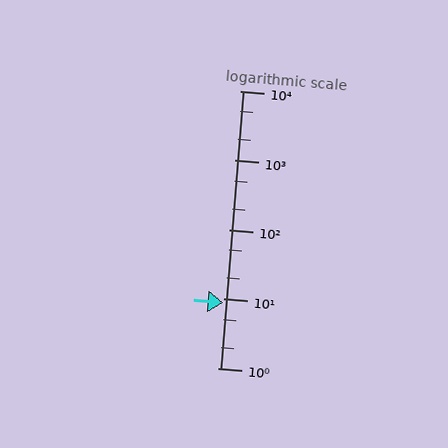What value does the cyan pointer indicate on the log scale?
The pointer indicates approximately 8.7.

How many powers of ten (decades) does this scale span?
The scale spans 4 decades, from 1 to 10000.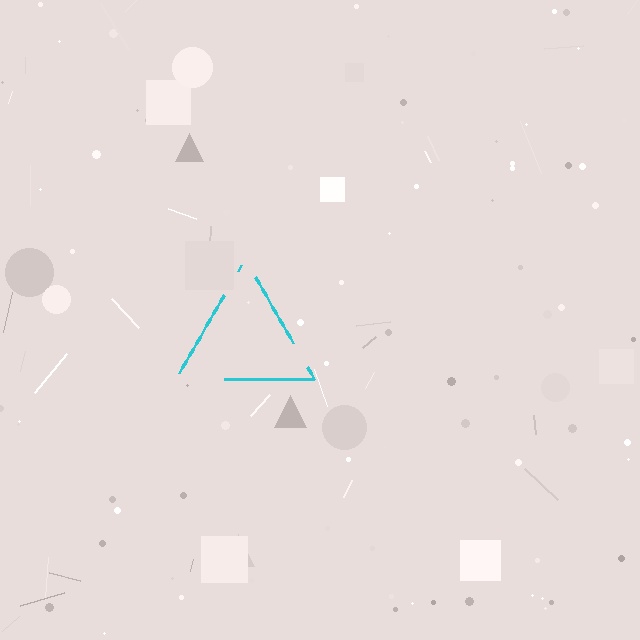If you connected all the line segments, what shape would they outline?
They would outline a triangle.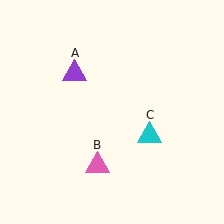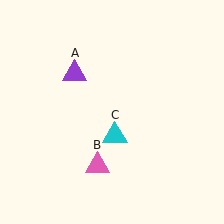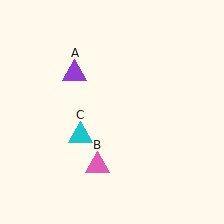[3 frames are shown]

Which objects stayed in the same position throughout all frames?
Purple triangle (object A) and pink triangle (object B) remained stationary.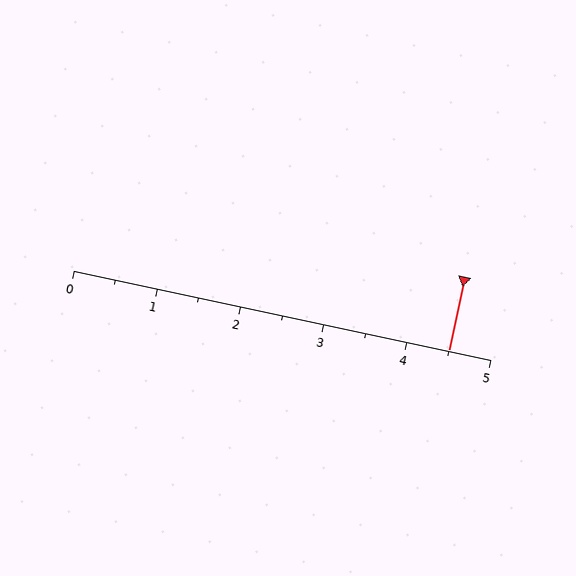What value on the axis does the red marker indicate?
The marker indicates approximately 4.5.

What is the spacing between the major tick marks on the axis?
The major ticks are spaced 1 apart.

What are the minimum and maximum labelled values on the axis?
The axis runs from 0 to 5.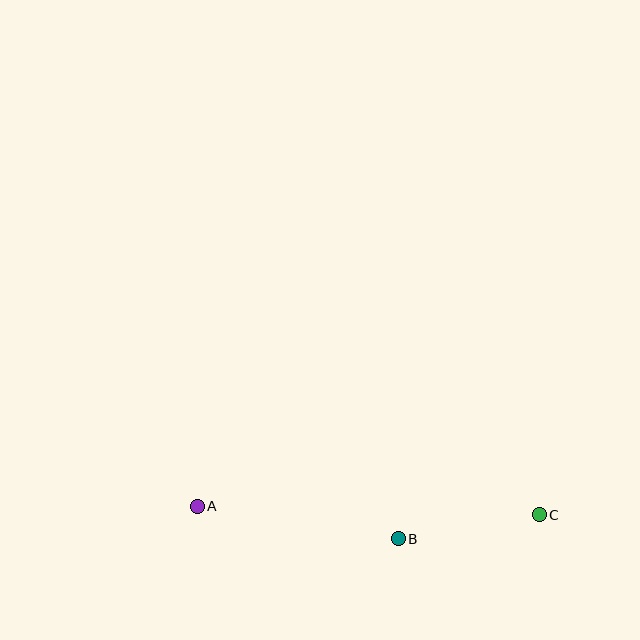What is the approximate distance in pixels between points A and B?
The distance between A and B is approximately 203 pixels.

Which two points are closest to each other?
Points B and C are closest to each other.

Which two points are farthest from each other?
Points A and C are farthest from each other.